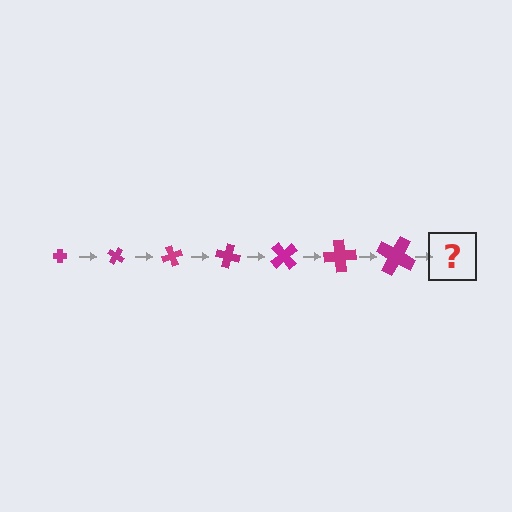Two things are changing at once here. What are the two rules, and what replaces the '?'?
The two rules are that the cross grows larger each step and it rotates 35 degrees each step. The '?' should be a cross, larger than the previous one and rotated 245 degrees from the start.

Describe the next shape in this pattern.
It should be a cross, larger than the previous one and rotated 245 degrees from the start.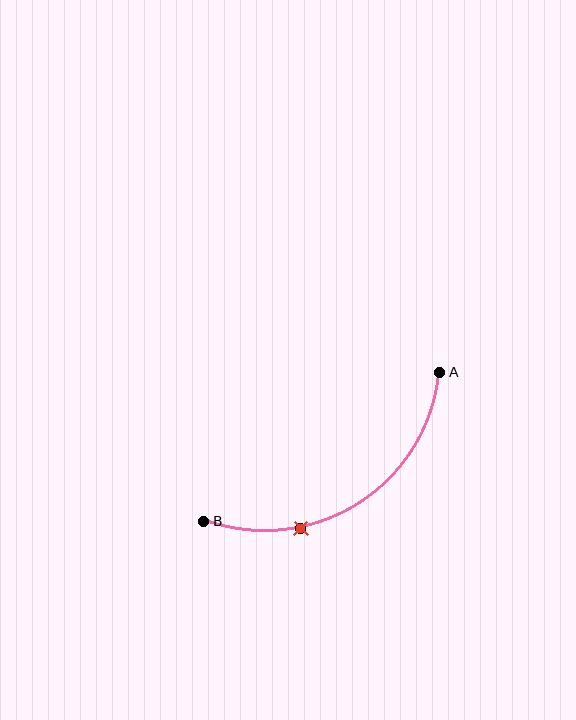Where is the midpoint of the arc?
The arc midpoint is the point on the curve farthest from the straight line joining A and B. It sits below that line.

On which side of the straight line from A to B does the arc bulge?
The arc bulges below the straight line connecting A and B.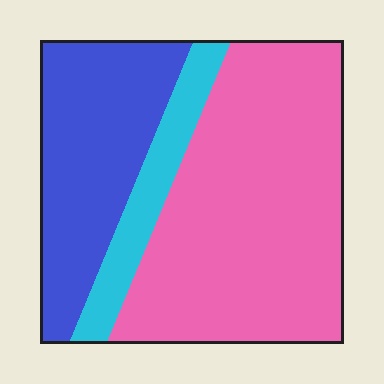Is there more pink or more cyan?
Pink.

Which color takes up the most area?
Pink, at roughly 60%.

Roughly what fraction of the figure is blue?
Blue covers roughly 30% of the figure.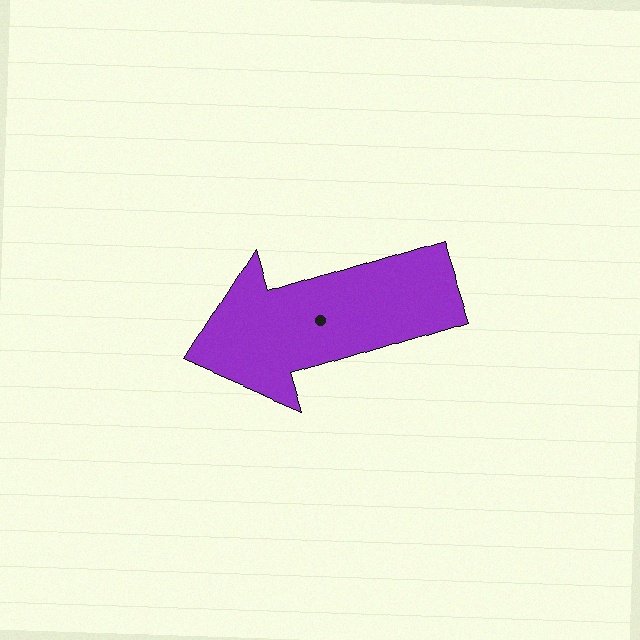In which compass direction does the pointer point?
West.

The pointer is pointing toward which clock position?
Roughly 8 o'clock.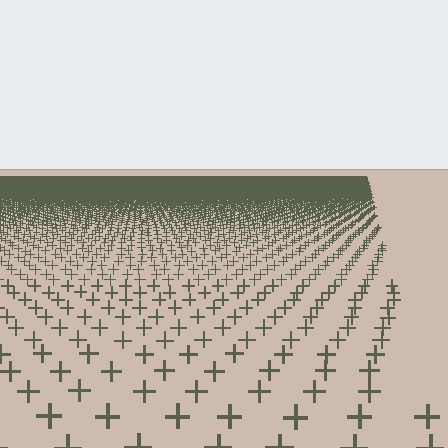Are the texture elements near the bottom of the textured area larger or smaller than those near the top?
Larger. Near the bottom, elements are closer to the viewer and appear at a bigger on-screen size.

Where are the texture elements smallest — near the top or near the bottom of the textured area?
Near the top.